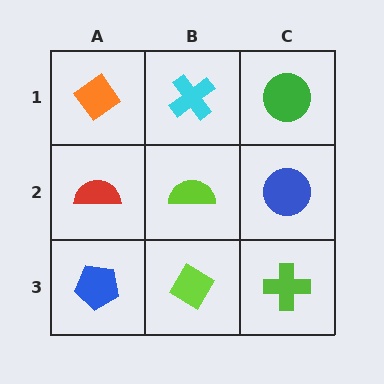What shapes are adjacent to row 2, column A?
An orange diamond (row 1, column A), a blue pentagon (row 3, column A), a lime semicircle (row 2, column B).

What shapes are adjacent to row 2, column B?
A cyan cross (row 1, column B), a lime diamond (row 3, column B), a red semicircle (row 2, column A), a blue circle (row 2, column C).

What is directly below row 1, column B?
A lime semicircle.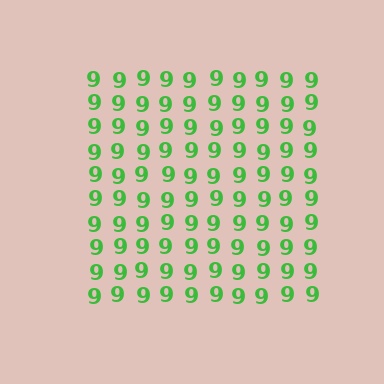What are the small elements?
The small elements are digit 9's.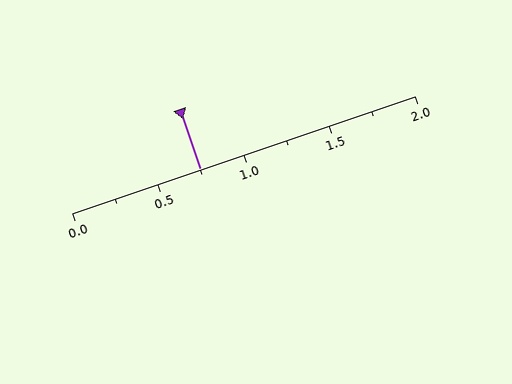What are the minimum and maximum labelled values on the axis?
The axis runs from 0.0 to 2.0.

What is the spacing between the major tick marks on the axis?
The major ticks are spaced 0.5 apart.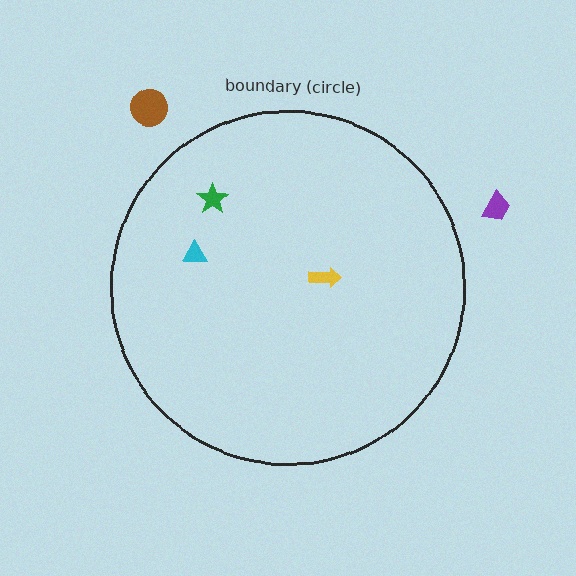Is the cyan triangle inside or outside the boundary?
Inside.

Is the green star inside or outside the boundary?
Inside.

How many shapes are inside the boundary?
3 inside, 2 outside.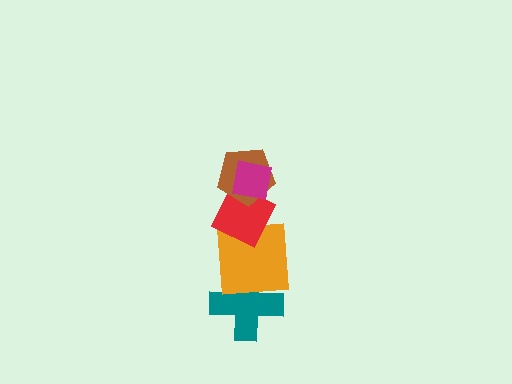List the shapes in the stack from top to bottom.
From top to bottom: the magenta square, the brown pentagon, the red diamond, the orange square, the teal cross.